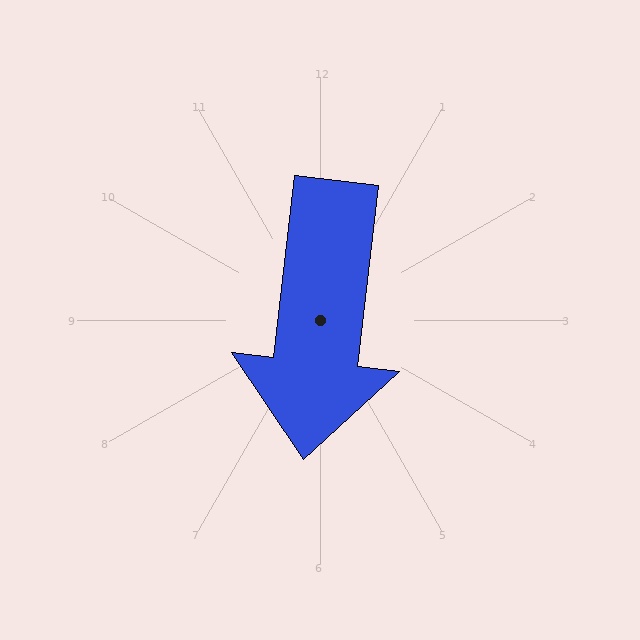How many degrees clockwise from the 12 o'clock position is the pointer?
Approximately 187 degrees.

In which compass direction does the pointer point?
South.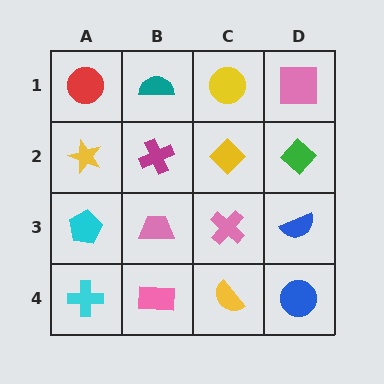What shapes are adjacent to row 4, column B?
A pink trapezoid (row 3, column B), a cyan cross (row 4, column A), a yellow semicircle (row 4, column C).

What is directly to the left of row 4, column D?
A yellow semicircle.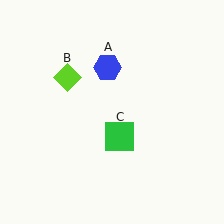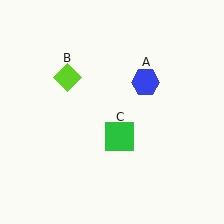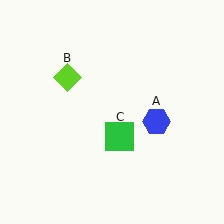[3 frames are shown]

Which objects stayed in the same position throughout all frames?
Lime diamond (object B) and green square (object C) remained stationary.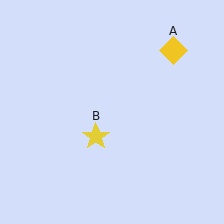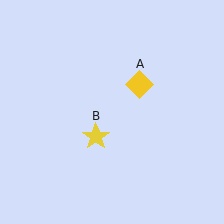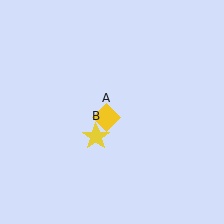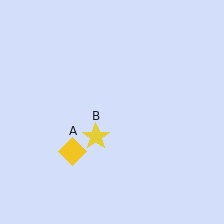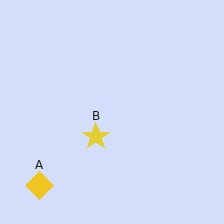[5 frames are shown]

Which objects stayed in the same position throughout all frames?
Yellow star (object B) remained stationary.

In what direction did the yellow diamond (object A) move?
The yellow diamond (object A) moved down and to the left.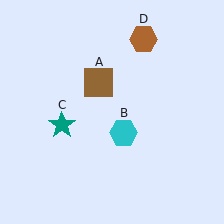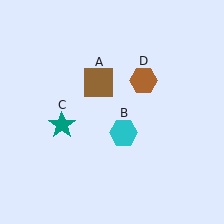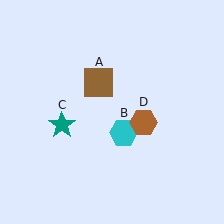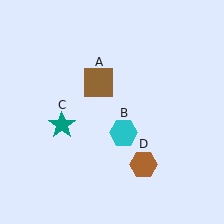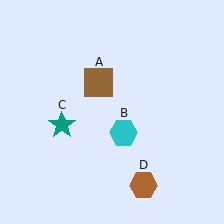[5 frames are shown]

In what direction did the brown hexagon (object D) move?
The brown hexagon (object D) moved down.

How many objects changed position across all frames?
1 object changed position: brown hexagon (object D).